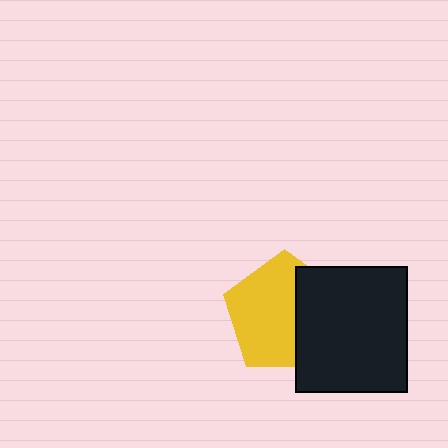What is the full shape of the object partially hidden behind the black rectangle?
The partially hidden object is a yellow pentagon.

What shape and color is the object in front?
The object in front is a black rectangle.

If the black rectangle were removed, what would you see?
You would see the complete yellow pentagon.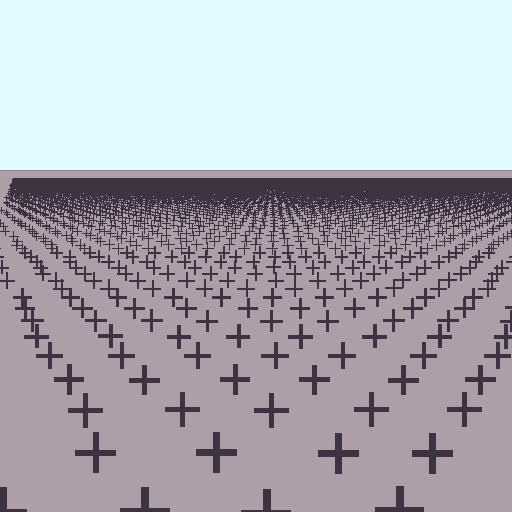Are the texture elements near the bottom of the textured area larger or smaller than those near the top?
Larger. Near the bottom, elements are closer to the viewer and appear at a bigger on-screen size.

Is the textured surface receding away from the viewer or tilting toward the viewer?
The surface is receding away from the viewer. Texture elements get smaller and denser toward the top.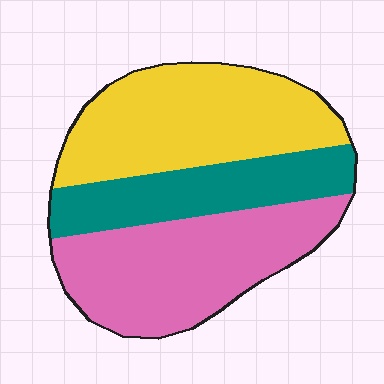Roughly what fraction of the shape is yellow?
Yellow takes up about three eighths (3/8) of the shape.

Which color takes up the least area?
Teal, at roughly 25%.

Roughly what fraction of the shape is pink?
Pink takes up about three eighths (3/8) of the shape.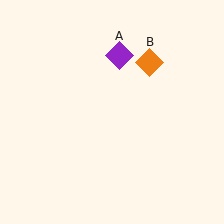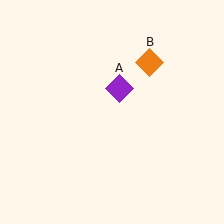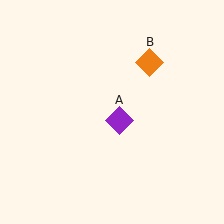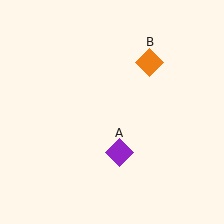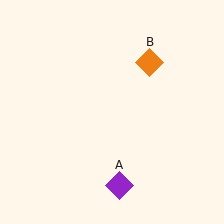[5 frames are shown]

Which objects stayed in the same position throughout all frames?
Orange diamond (object B) remained stationary.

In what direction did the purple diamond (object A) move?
The purple diamond (object A) moved down.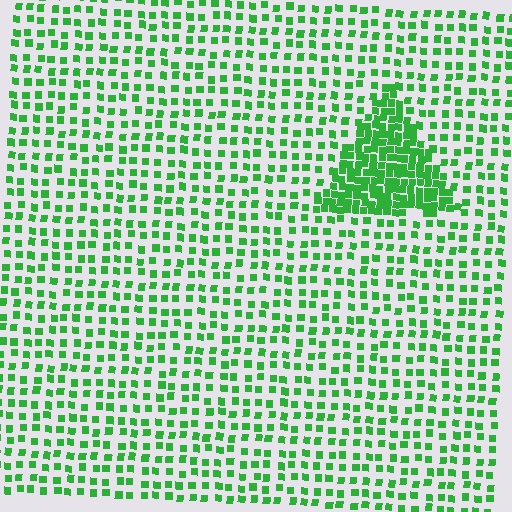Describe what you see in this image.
The image contains small green elements arranged at two different densities. A triangle-shaped region is visible where the elements are more densely packed than the surrounding area.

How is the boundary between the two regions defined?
The boundary is defined by a change in element density (approximately 2.5x ratio). All elements are the same color, size, and shape.